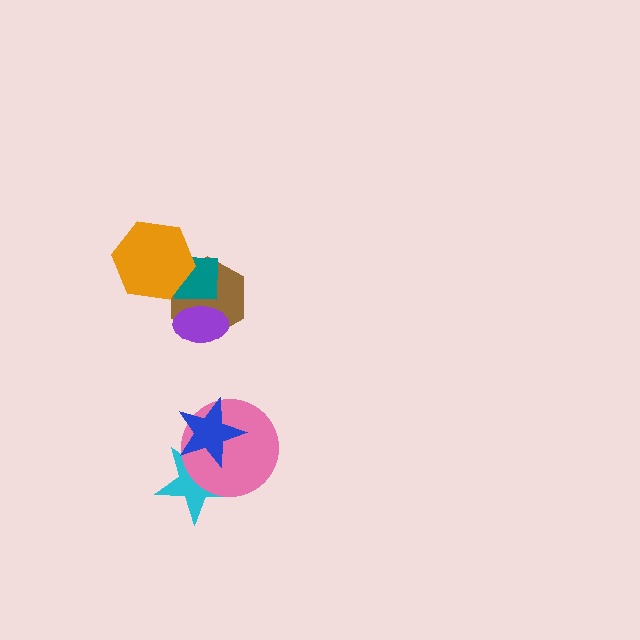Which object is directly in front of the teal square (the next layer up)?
The purple ellipse is directly in front of the teal square.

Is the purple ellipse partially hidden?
No, no other shape covers it.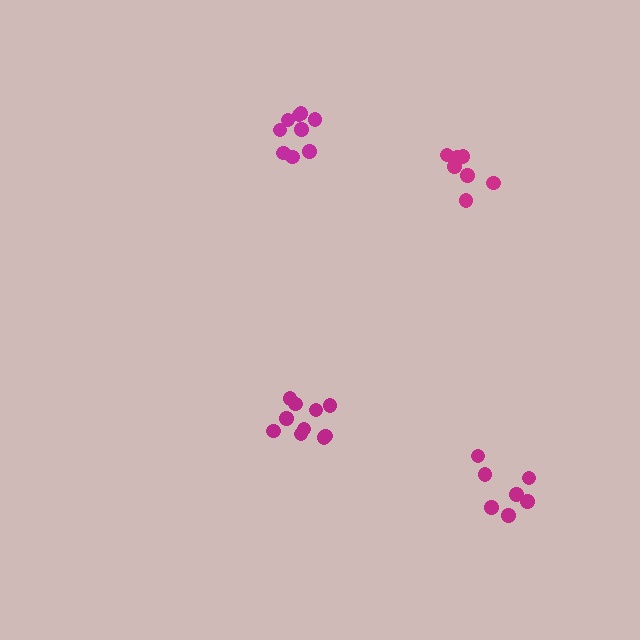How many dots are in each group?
Group 1: 10 dots, Group 2: 7 dots, Group 3: 7 dots, Group 4: 9 dots (33 total).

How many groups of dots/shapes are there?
There are 4 groups.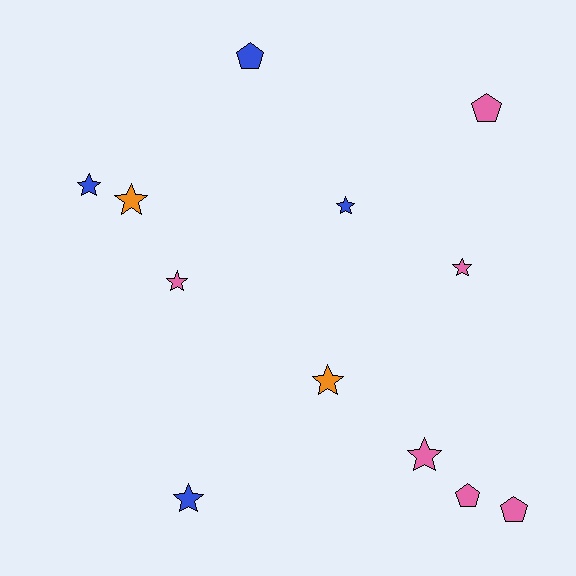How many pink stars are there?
There are 3 pink stars.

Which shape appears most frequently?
Star, with 8 objects.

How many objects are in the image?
There are 12 objects.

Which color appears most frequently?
Pink, with 6 objects.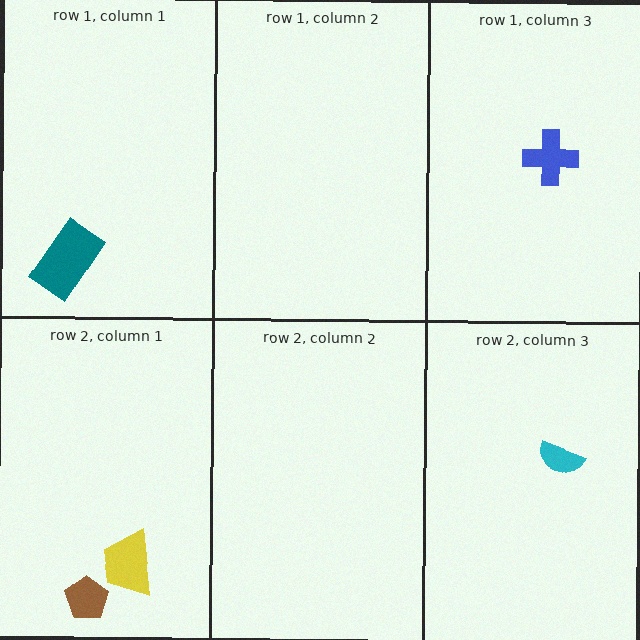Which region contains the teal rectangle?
The row 1, column 1 region.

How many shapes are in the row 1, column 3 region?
1.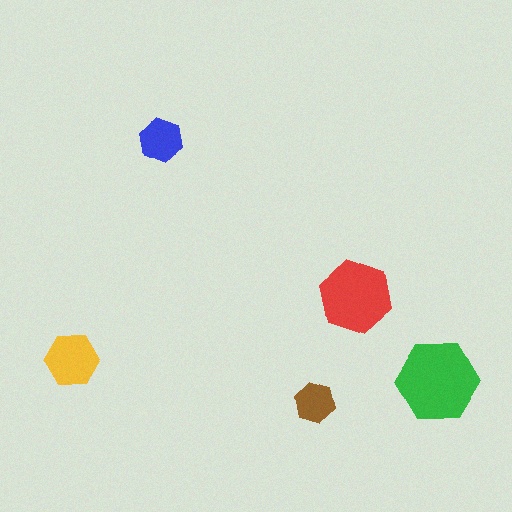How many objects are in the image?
There are 5 objects in the image.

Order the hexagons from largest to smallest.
the green one, the red one, the yellow one, the blue one, the brown one.